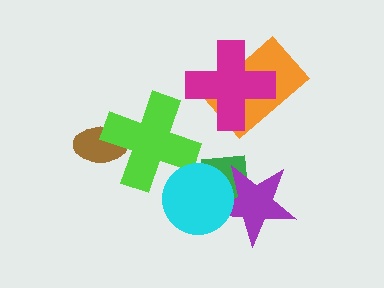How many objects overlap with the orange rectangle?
1 object overlaps with the orange rectangle.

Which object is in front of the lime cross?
The cyan circle is in front of the lime cross.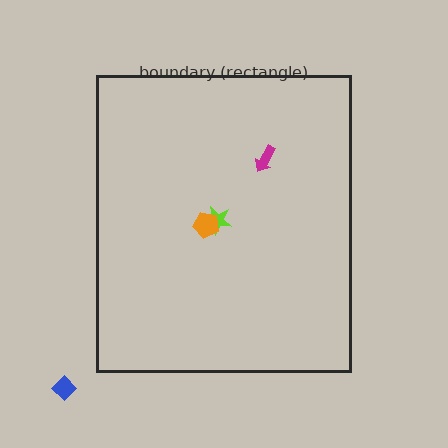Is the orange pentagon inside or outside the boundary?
Inside.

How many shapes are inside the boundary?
3 inside, 1 outside.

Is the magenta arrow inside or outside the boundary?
Inside.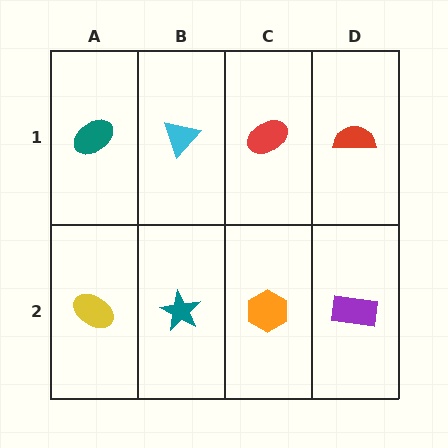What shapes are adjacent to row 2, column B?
A cyan triangle (row 1, column B), a yellow ellipse (row 2, column A), an orange hexagon (row 2, column C).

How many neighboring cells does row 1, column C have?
3.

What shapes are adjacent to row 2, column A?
A teal ellipse (row 1, column A), a teal star (row 2, column B).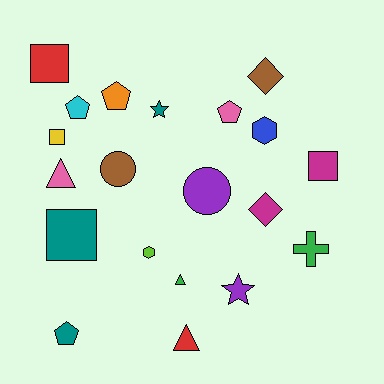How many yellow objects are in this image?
There is 1 yellow object.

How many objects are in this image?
There are 20 objects.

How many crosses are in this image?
There is 1 cross.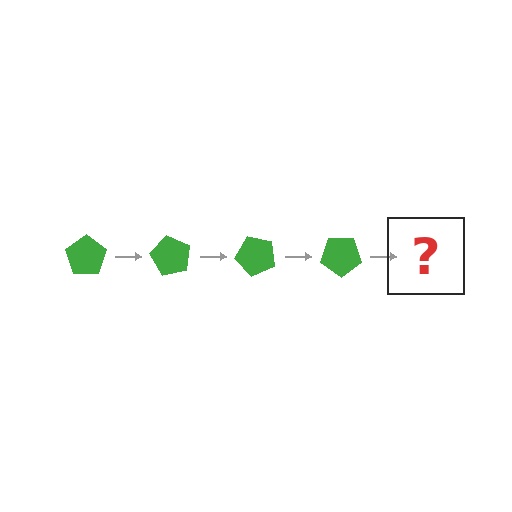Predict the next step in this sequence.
The next step is a green pentagon rotated 240 degrees.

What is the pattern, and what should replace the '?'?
The pattern is that the pentagon rotates 60 degrees each step. The '?' should be a green pentagon rotated 240 degrees.